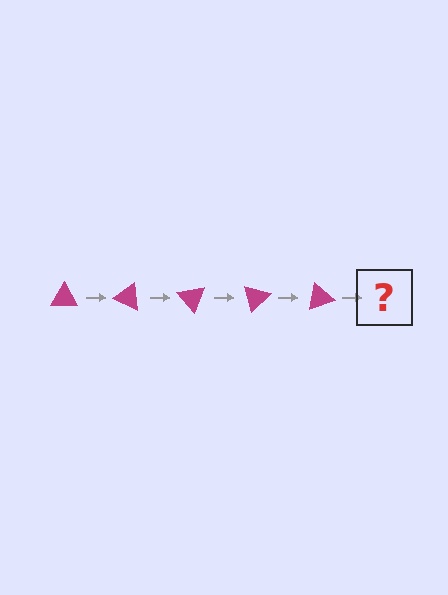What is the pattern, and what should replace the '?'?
The pattern is that the triangle rotates 25 degrees each step. The '?' should be a magenta triangle rotated 125 degrees.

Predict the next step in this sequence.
The next step is a magenta triangle rotated 125 degrees.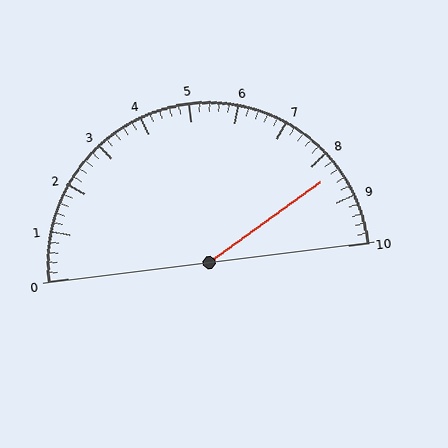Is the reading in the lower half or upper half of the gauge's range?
The reading is in the upper half of the range (0 to 10).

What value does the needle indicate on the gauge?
The needle indicates approximately 8.4.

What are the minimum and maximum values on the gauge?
The gauge ranges from 0 to 10.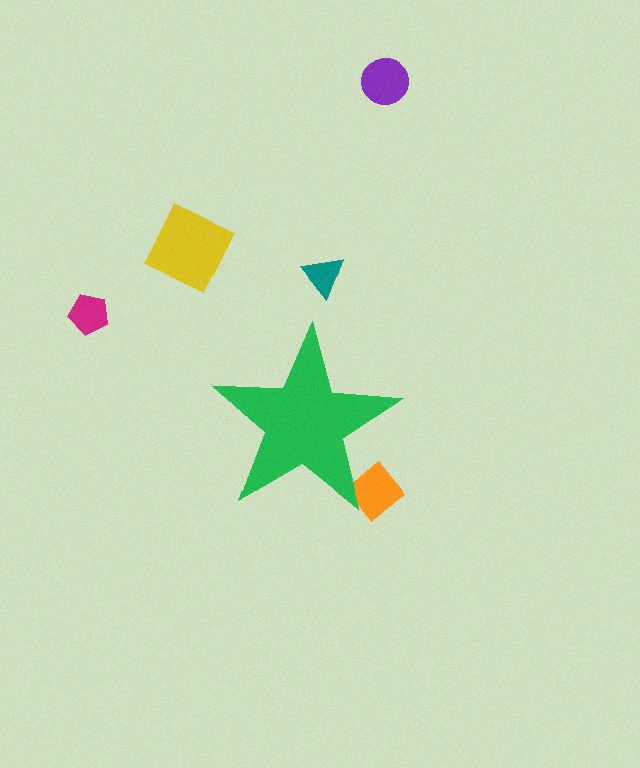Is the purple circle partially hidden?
No, the purple circle is fully visible.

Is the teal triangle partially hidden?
No, the teal triangle is fully visible.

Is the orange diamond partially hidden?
Yes, the orange diamond is partially hidden behind the green star.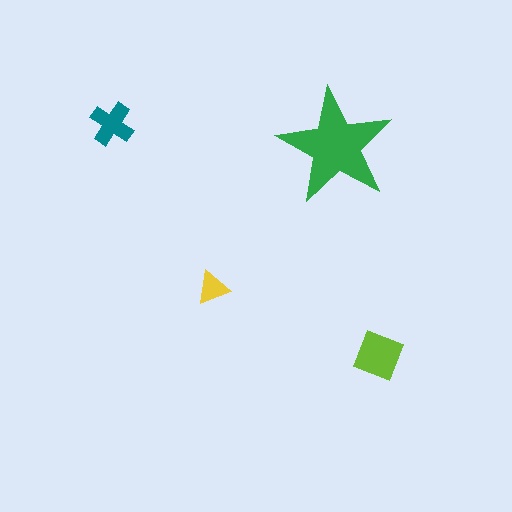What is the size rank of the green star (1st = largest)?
1st.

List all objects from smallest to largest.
The yellow triangle, the teal cross, the lime diamond, the green star.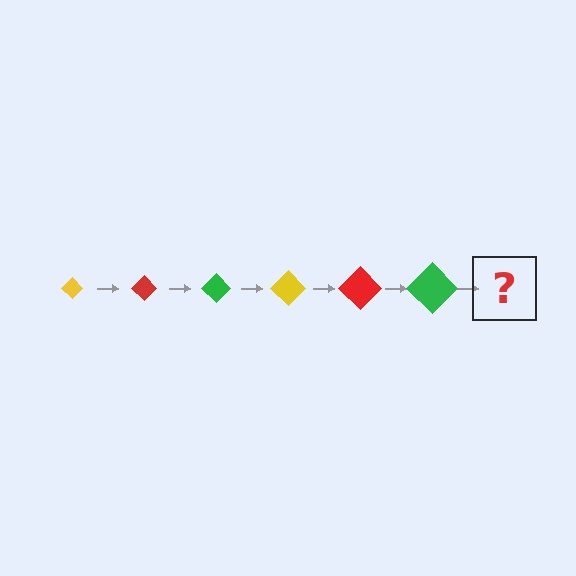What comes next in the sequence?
The next element should be a yellow diamond, larger than the previous one.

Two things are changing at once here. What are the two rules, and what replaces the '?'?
The two rules are that the diamond grows larger each step and the color cycles through yellow, red, and green. The '?' should be a yellow diamond, larger than the previous one.